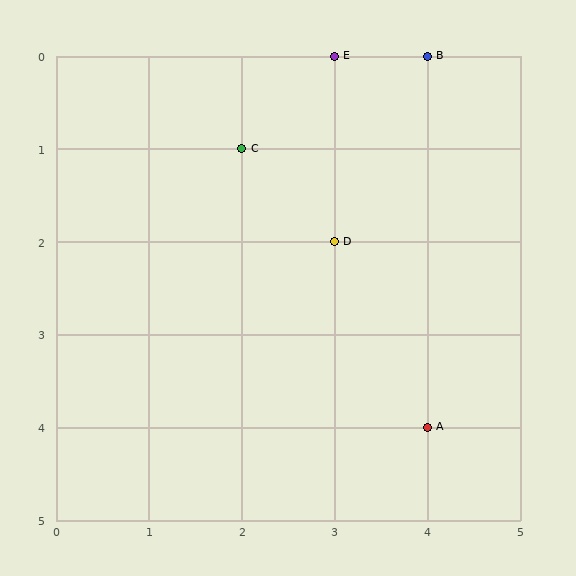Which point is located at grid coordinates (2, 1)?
Point C is at (2, 1).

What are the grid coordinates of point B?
Point B is at grid coordinates (4, 0).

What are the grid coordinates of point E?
Point E is at grid coordinates (3, 0).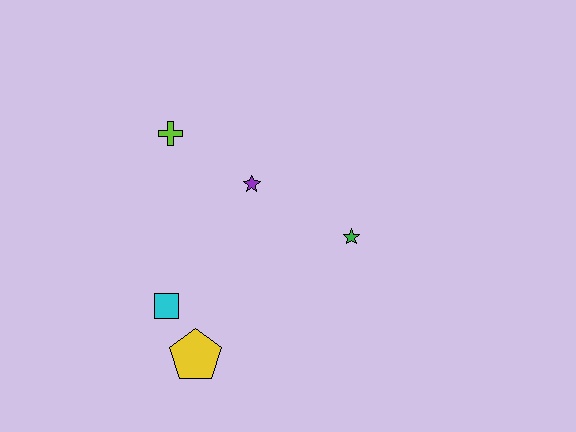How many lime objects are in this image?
There is 1 lime object.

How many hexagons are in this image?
There are no hexagons.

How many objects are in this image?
There are 5 objects.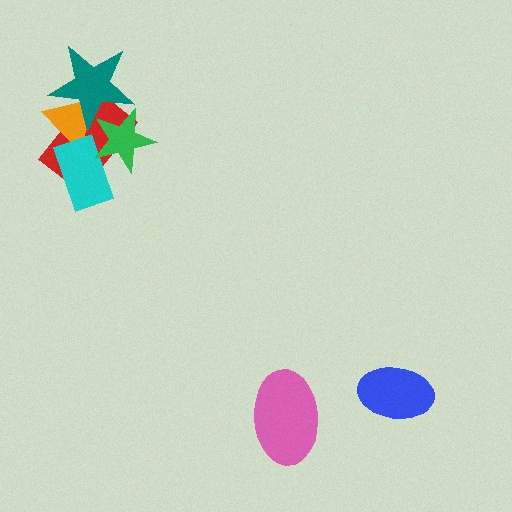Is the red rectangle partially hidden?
Yes, it is partially covered by another shape.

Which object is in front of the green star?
The teal star is in front of the green star.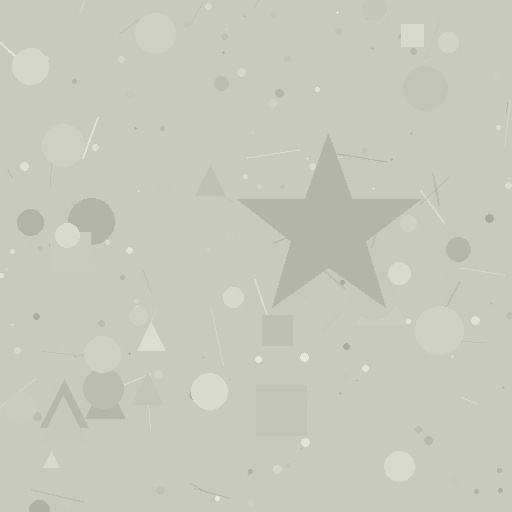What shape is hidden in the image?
A star is hidden in the image.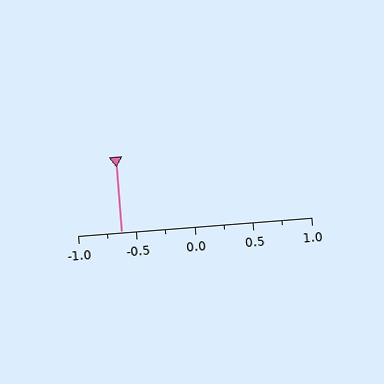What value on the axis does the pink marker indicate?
The marker indicates approximately -0.62.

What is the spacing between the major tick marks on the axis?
The major ticks are spaced 0.5 apart.